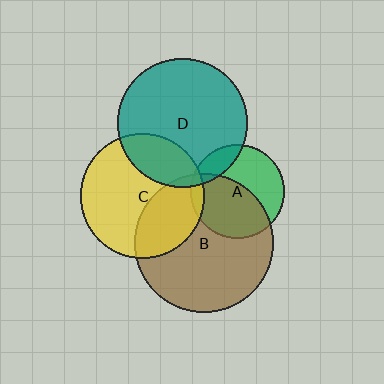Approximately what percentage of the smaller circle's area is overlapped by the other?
Approximately 5%.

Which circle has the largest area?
Circle B (brown).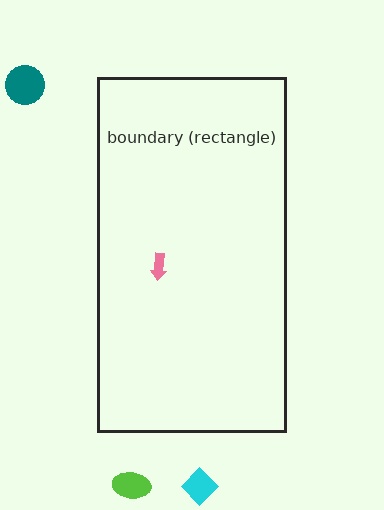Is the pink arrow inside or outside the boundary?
Inside.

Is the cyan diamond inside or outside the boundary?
Outside.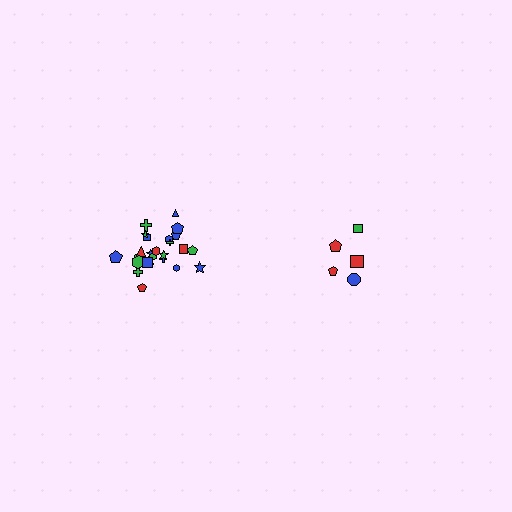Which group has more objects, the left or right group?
The left group.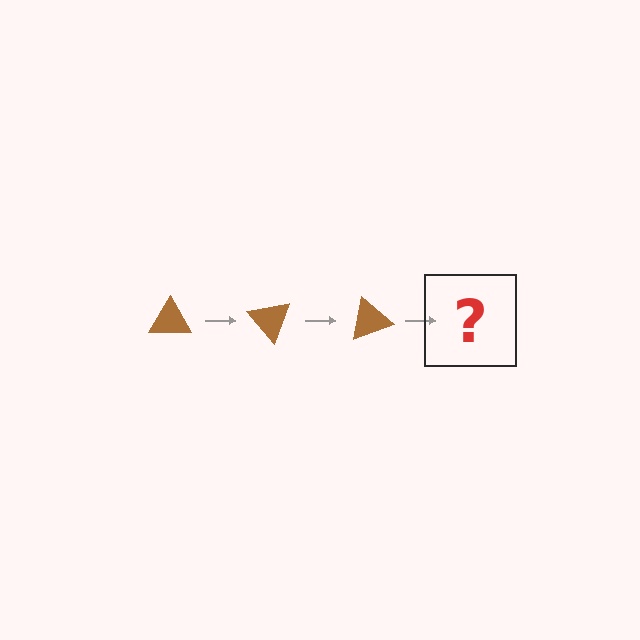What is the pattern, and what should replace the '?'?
The pattern is that the triangle rotates 50 degrees each step. The '?' should be a brown triangle rotated 150 degrees.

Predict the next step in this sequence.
The next step is a brown triangle rotated 150 degrees.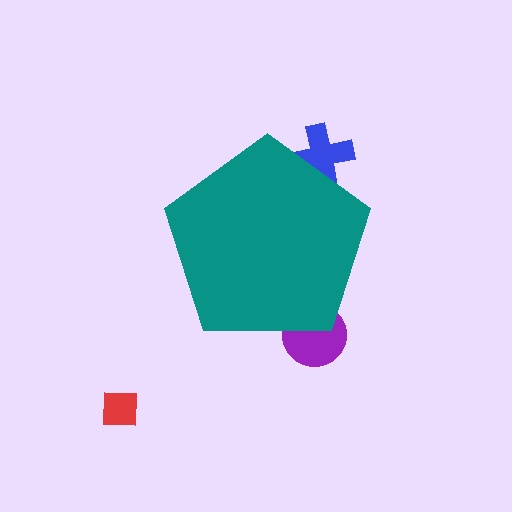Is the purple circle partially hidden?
Yes, the purple circle is partially hidden behind the teal pentagon.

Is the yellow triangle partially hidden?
Yes, the yellow triangle is partially hidden behind the teal pentagon.